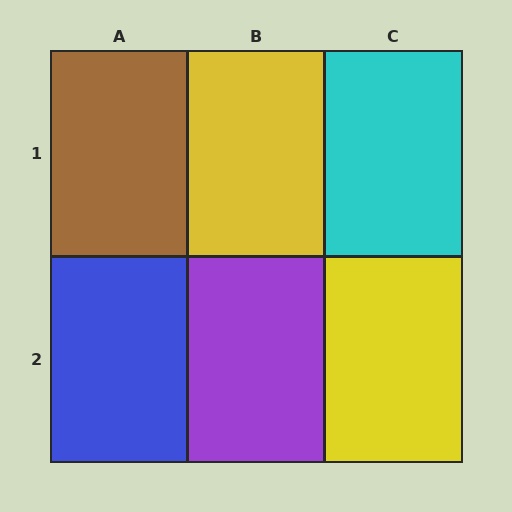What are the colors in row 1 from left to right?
Brown, yellow, cyan.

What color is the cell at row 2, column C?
Yellow.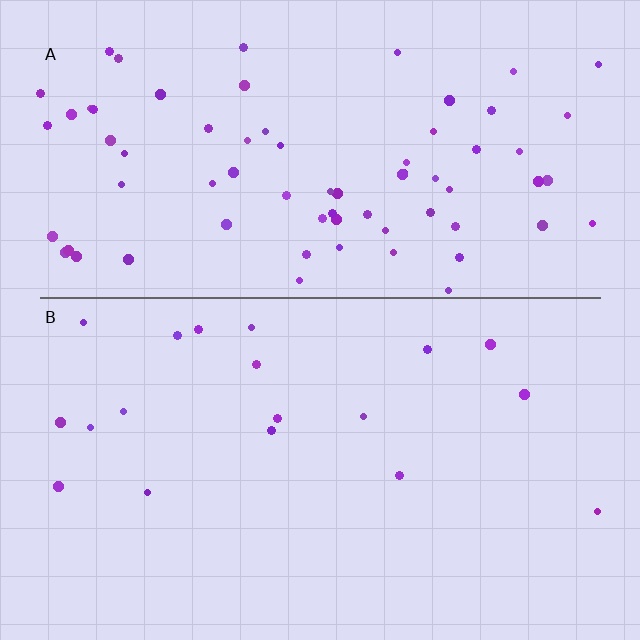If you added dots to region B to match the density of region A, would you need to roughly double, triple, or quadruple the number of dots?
Approximately quadruple.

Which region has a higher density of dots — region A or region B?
A (the top).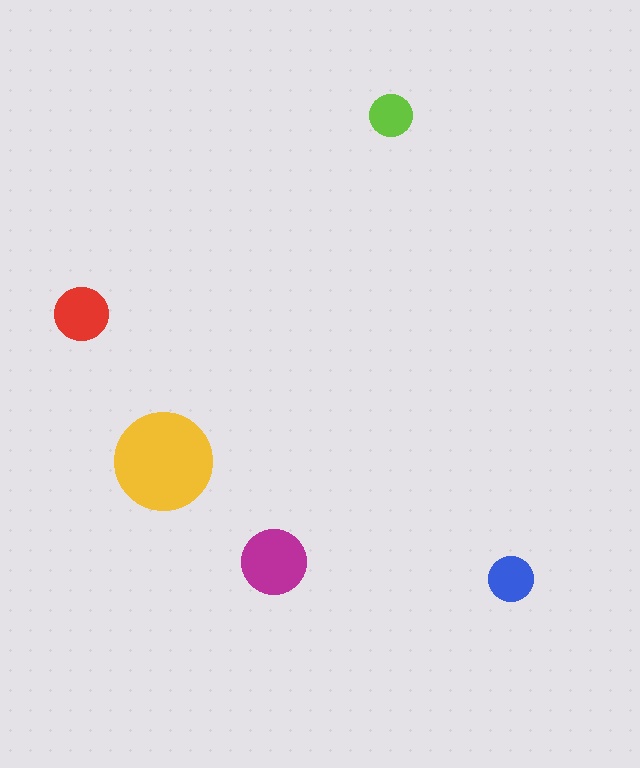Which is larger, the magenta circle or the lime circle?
The magenta one.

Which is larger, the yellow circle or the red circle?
The yellow one.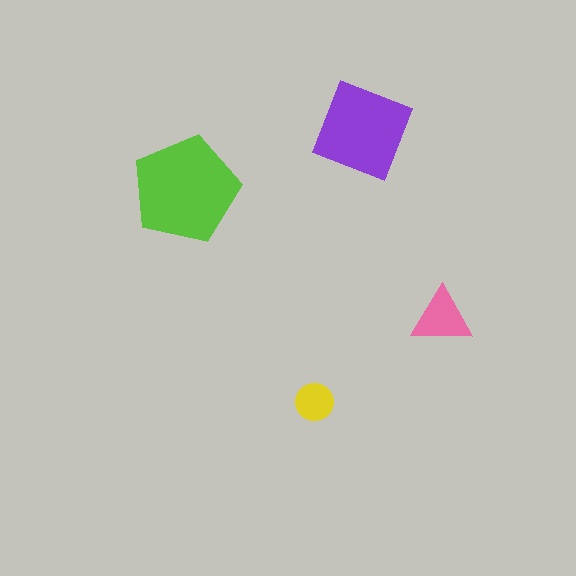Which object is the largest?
The lime pentagon.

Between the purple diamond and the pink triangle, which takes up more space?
The purple diamond.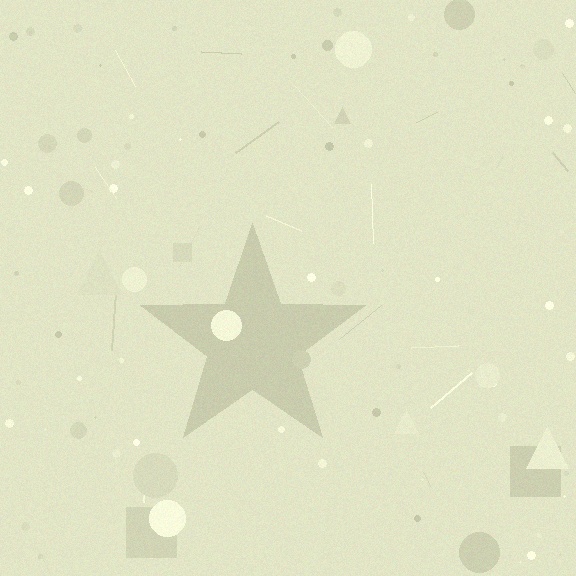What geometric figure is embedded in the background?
A star is embedded in the background.